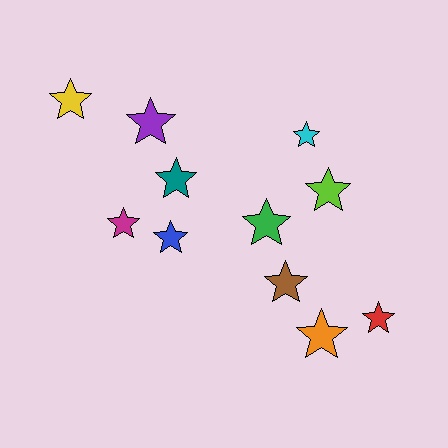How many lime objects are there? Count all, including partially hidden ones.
There is 1 lime object.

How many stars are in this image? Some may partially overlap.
There are 11 stars.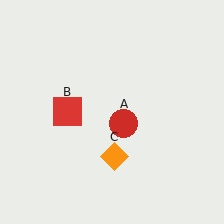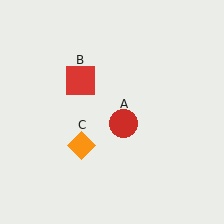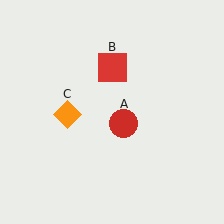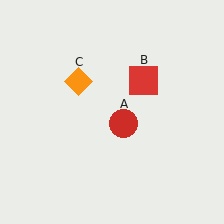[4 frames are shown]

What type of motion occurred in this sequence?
The red square (object B), orange diamond (object C) rotated clockwise around the center of the scene.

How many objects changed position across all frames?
2 objects changed position: red square (object B), orange diamond (object C).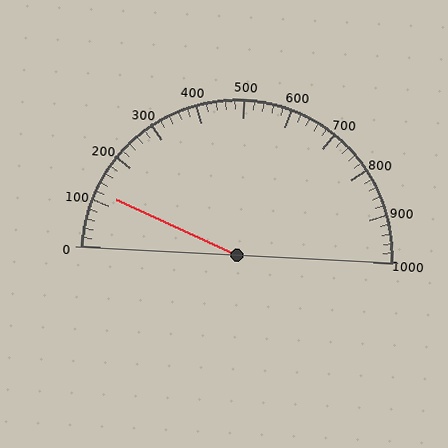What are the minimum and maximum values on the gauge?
The gauge ranges from 0 to 1000.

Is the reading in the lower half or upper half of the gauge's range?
The reading is in the lower half of the range (0 to 1000).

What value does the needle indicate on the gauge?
The needle indicates approximately 120.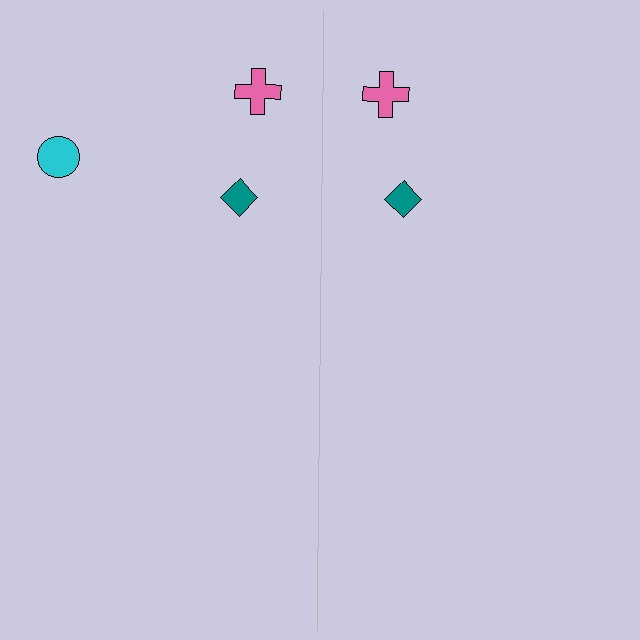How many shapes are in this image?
There are 5 shapes in this image.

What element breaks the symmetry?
A cyan circle is missing from the right side.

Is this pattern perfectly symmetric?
No, the pattern is not perfectly symmetric. A cyan circle is missing from the right side.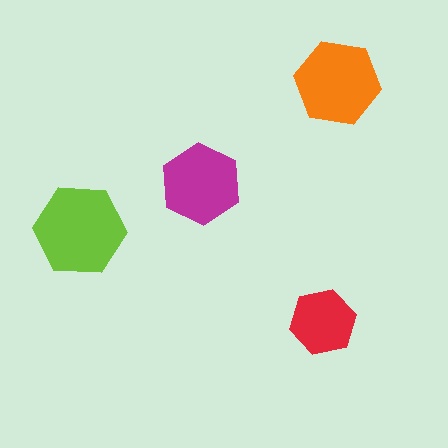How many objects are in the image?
There are 4 objects in the image.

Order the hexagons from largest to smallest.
the lime one, the orange one, the magenta one, the red one.